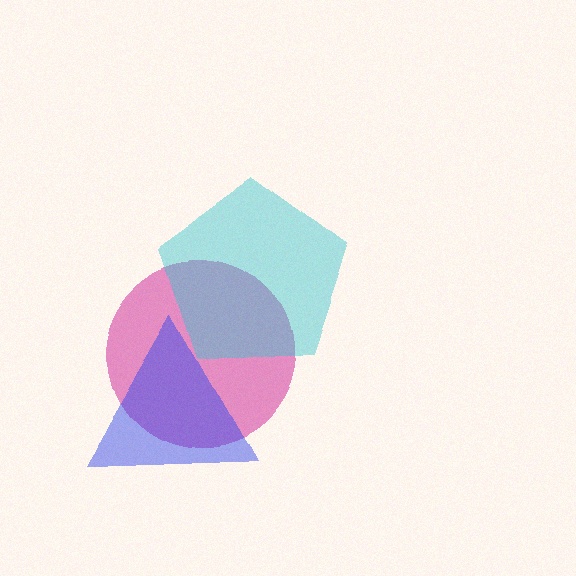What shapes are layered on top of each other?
The layered shapes are: a magenta circle, a blue triangle, a cyan pentagon.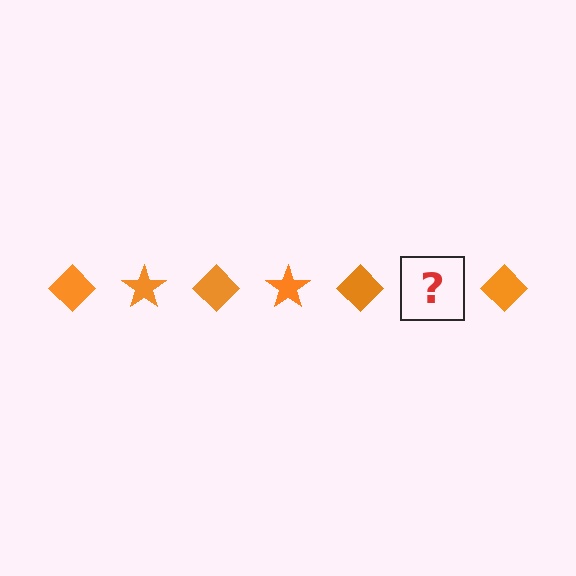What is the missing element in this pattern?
The missing element is an orange star.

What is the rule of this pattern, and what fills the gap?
The rule is that the pattern cycles through diamond, star shapes in orange. The gap should be filled with an orange star.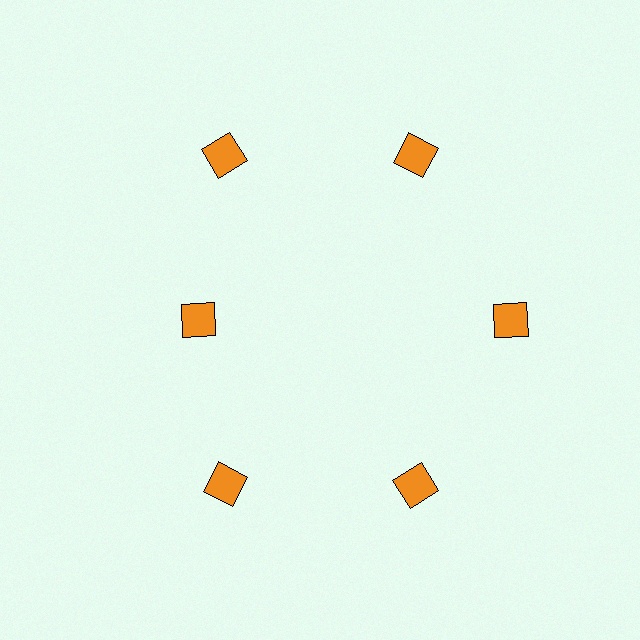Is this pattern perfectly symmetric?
No. The 6 orange squares are arranged in a ring, but one element near the 9 o'clock position is pulled inward toward the center, breaking the 6-fold rotational symmetry.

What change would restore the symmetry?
The symmetry would be restored by moving it outward, back onto the ring so that all 6 squares sit at equal angles and equal distance from the center.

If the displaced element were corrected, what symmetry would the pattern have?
It would have 6-fold rotational symmetry — the pattern would map onto itself every 60 degrees.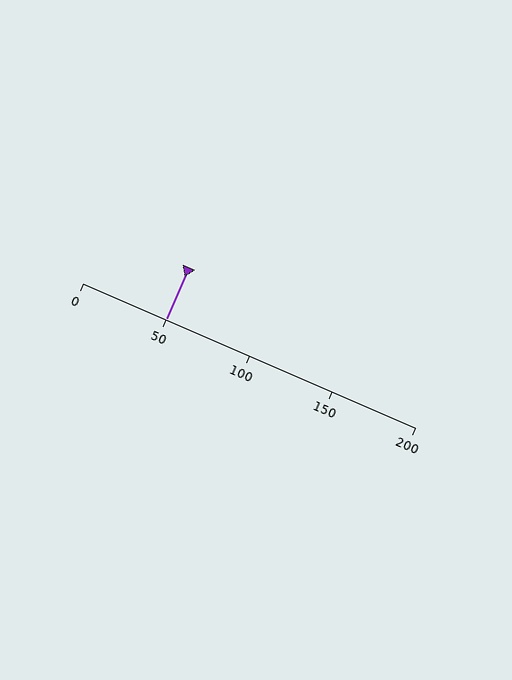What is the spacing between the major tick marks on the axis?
The major ticks are spaced 50 apart.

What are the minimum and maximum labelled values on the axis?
The axis runs from 0 to 200.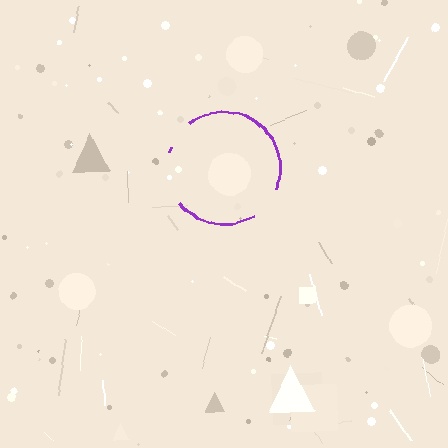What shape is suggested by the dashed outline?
The dashed outline suggests a circle.